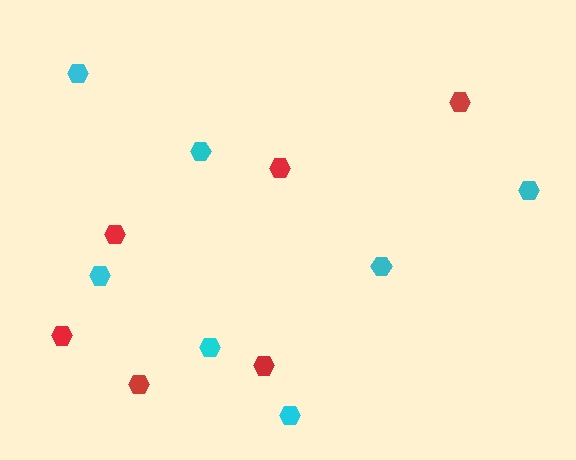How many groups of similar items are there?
There are 2 groups: one group of red hexagons (6) and one group of cyan hexagons (7).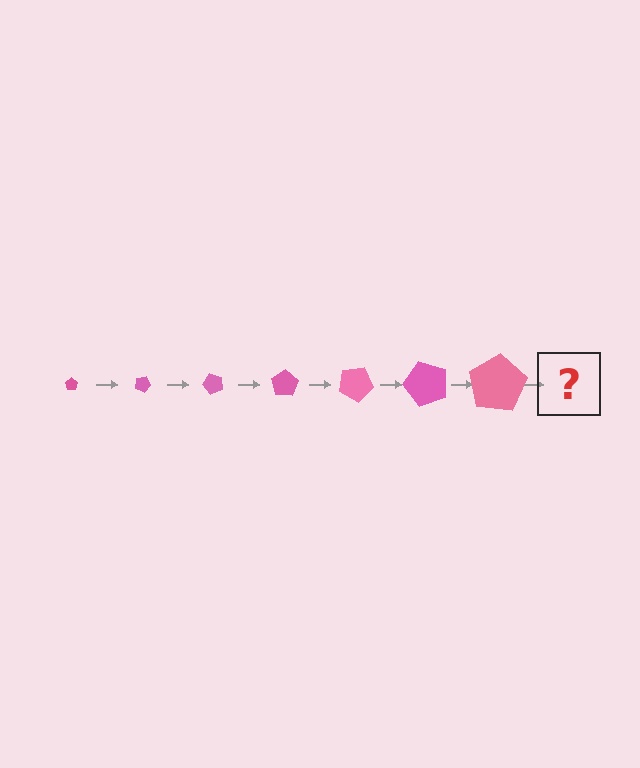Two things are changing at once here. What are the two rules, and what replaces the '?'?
The two rules are that the pentagon grows larger each step and it rotates 25 degrees each step. The '?' should be a pentagon, larger than the previous one and rotated 175 degrees from the start.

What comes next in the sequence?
The next element should be a pentagon, larger than the previous one and rotated 175 degrees from the start.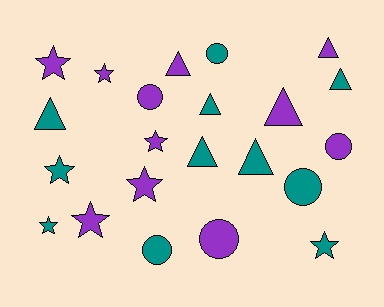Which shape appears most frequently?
Triangle, with 8 objects.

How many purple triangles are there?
There are 3 purple triangles.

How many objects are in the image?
There are 22 objects.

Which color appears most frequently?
Teal, with 11 objects.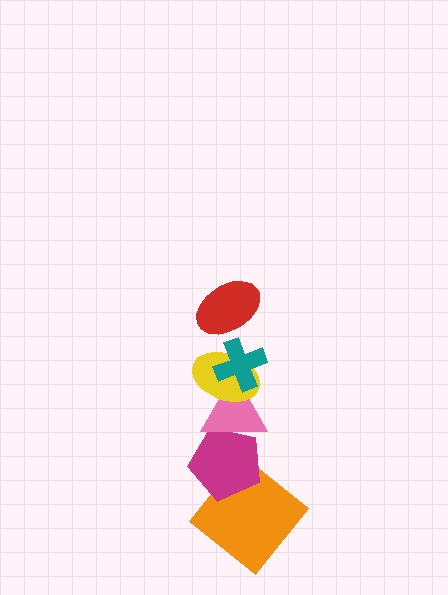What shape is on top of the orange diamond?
The magenta pentagon is on top of the orange diamond.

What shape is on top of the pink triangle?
The yellow ellipse is on top of the pink triangle.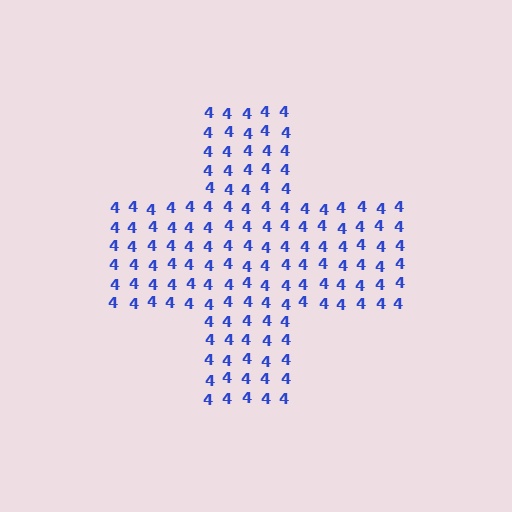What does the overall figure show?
The overall figure shows a cross.